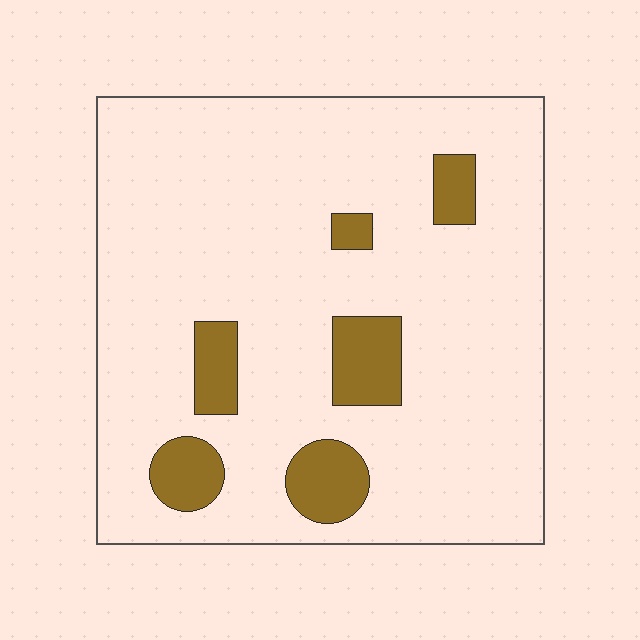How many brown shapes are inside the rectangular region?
6.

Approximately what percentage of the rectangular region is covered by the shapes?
Approximately 15%.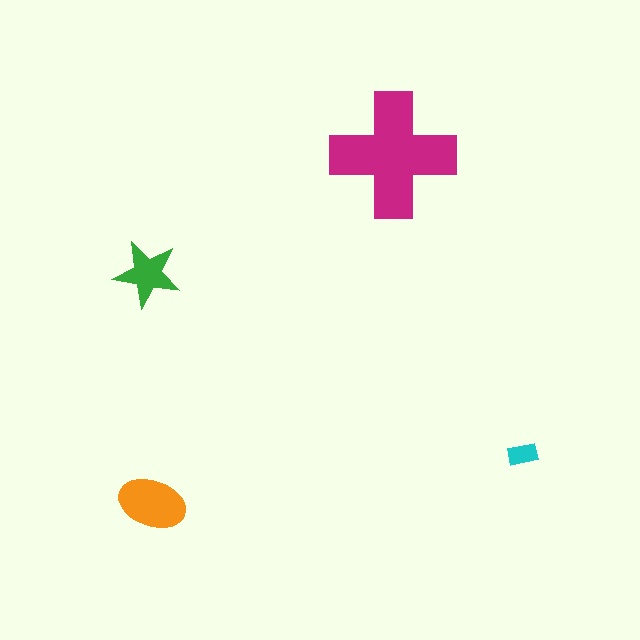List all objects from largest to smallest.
The magenta cross, the orange ellipse, the green star, the cyan rectangle.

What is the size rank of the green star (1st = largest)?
3rd.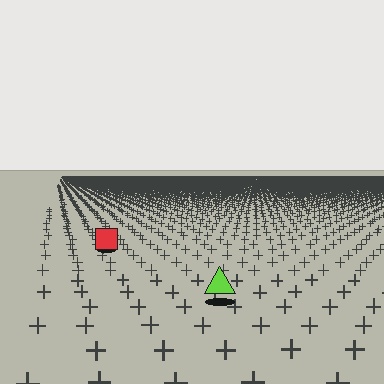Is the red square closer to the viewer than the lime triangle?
No. The lime triangle is closer — you can tell from the texture gradient: the ground texture is coarser near it.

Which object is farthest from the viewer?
The red square is farthest from the viewer. It appears smaller and the ground texture around it is denser.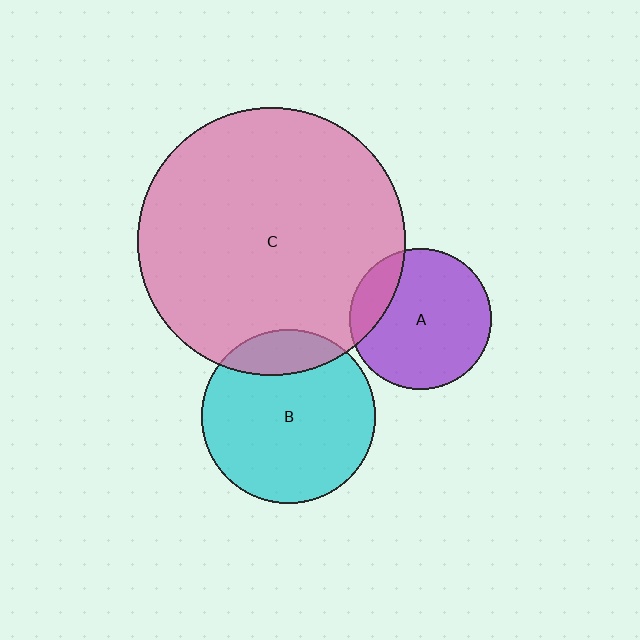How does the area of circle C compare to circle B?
Approximately 2.4 times.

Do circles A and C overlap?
Yes.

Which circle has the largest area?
Circle C (pink).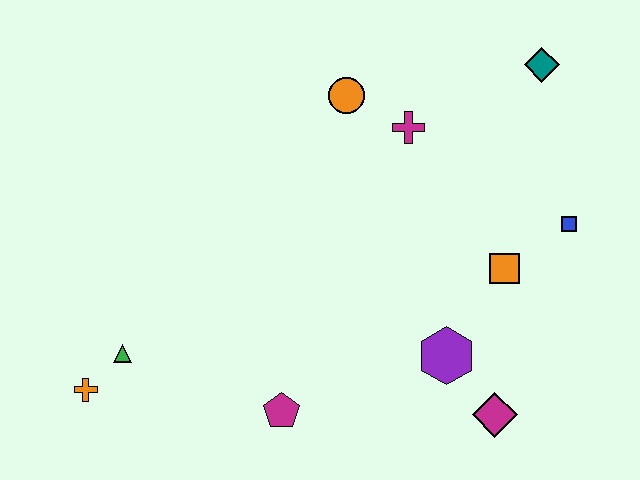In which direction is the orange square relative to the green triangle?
The orange square is to the right of the green triangle.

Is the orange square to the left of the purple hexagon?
No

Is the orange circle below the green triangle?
No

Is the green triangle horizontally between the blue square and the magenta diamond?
No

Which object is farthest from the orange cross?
The teal diamond is farthest from the orange cross.